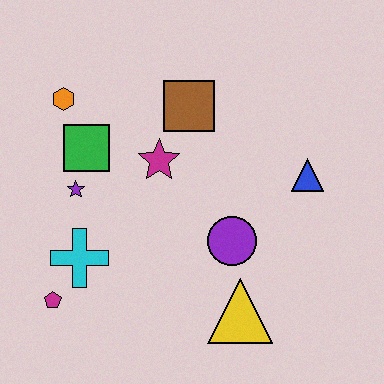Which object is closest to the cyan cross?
The magenta pentagon is closest to the cyan cross.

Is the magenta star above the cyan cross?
Yes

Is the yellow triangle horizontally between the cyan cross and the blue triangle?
Yes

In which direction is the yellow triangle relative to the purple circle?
The yellow triangle is below the purple circle.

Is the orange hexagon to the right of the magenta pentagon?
Yes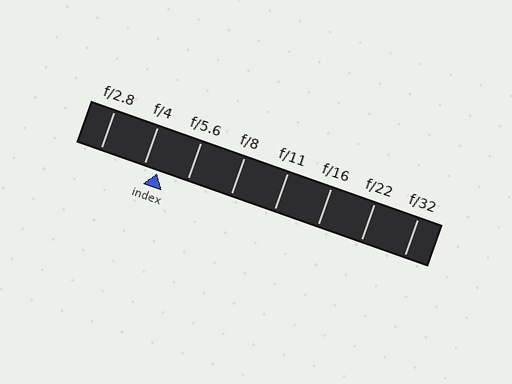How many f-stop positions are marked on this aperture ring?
There are 8 f-stop positions marked.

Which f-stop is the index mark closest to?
The index mark is closest to f/4.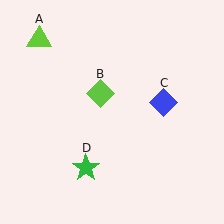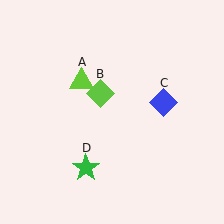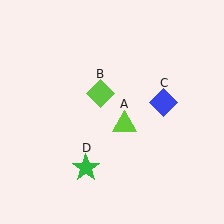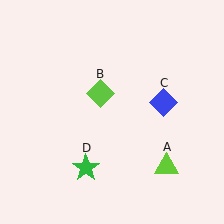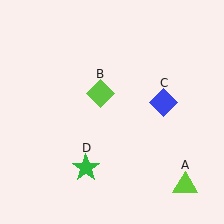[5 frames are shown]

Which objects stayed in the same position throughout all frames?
Lime diamond (object B) and blue diamond (object C) and green star (object D) remained stationary.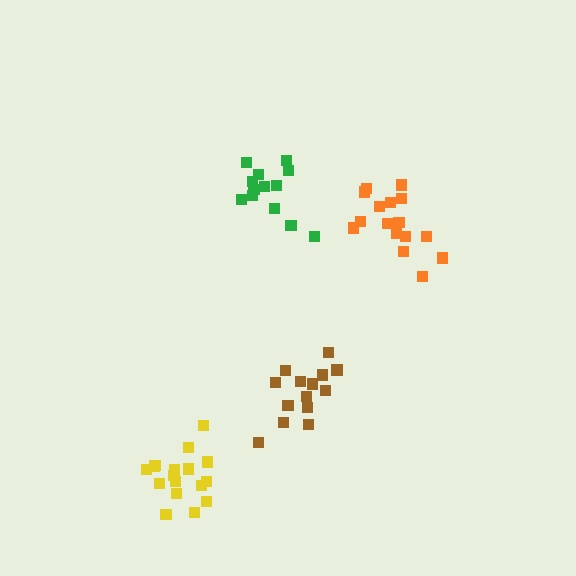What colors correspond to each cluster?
The clusters are colored: brown, green, yellow, orange.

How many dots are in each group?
Group 1: 14 dots, Group 2: 13 dots, Group 3: 17 dots, Group 4: 16 dots (60 total).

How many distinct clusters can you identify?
There are 4 distinct clusters.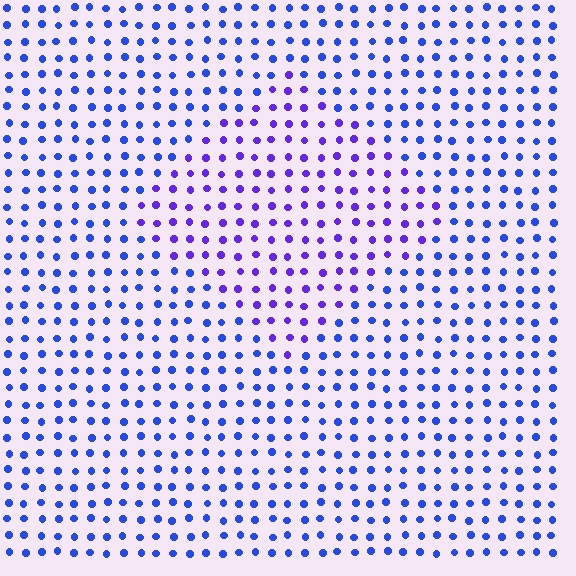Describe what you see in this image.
The image is filled with small blue elements in a uniform arrangement. A diamond-shaped region is visible where the elements are tinted to a slightly different hue, forming a subtle color boundary.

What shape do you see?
I see a diamond.